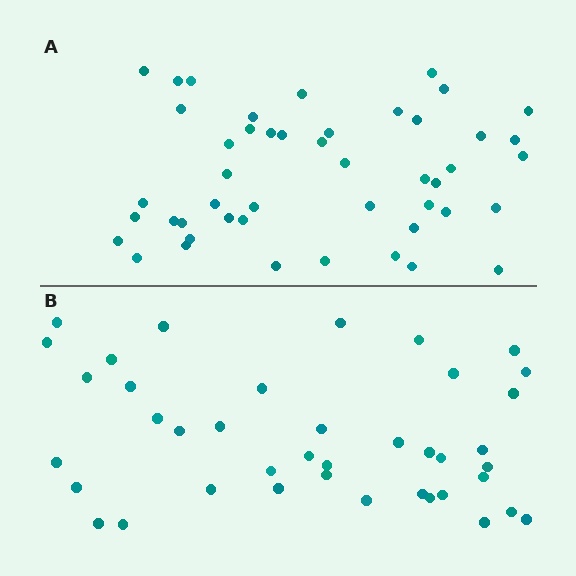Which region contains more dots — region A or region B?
Region A (the top region) has more dots.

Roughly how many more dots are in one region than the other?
Region A has roughly 8 or so more dots than region B.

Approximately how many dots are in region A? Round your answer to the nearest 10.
About 50 dots. (The exact count is 47, which rounds to 50.)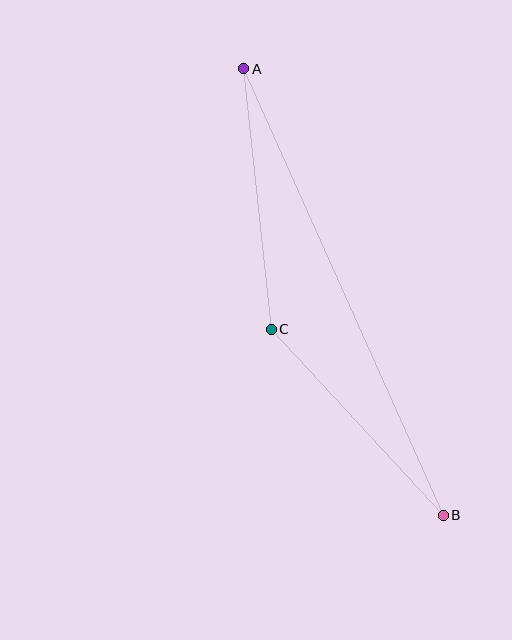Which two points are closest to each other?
Points B and C are closest to each other.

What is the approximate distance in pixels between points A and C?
The distance between A and C is approximately 262 pixels.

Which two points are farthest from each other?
Points A and B are farthest from each other.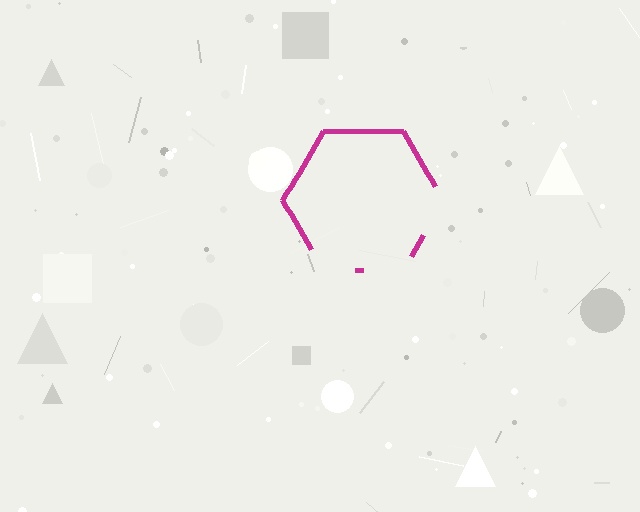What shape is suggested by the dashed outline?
The dashed outline suggests a hexagon.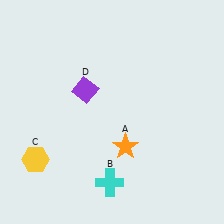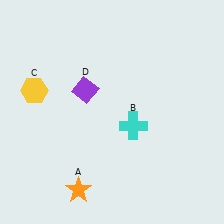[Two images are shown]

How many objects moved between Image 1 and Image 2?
3 objects moved between the two images.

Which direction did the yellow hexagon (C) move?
The yellow hexagon (C) moved up.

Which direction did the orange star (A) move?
The orange star (A) moved left.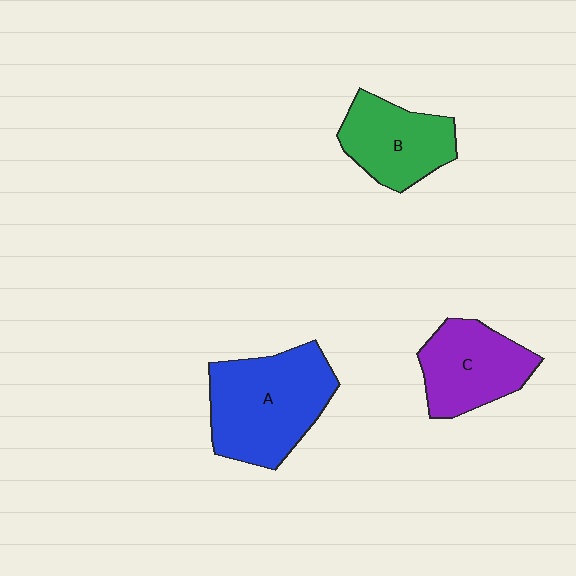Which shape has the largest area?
Shape A (blue).